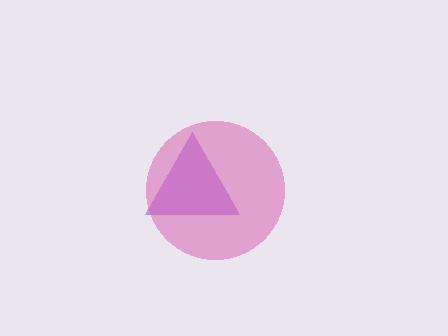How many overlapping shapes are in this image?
There are 2 overlapping shapes in the image.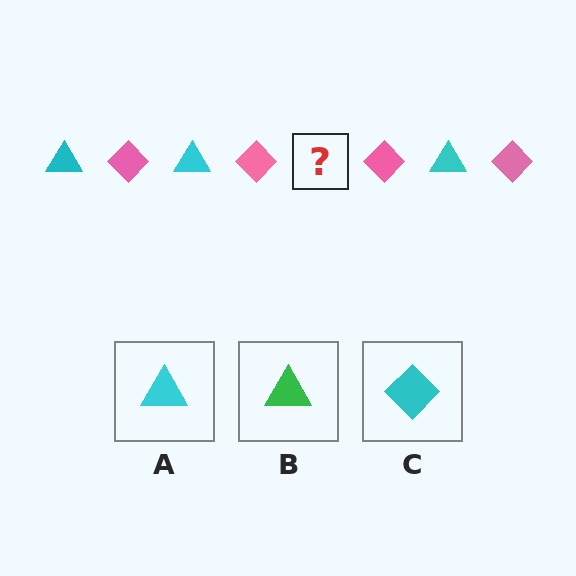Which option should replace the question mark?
Option A.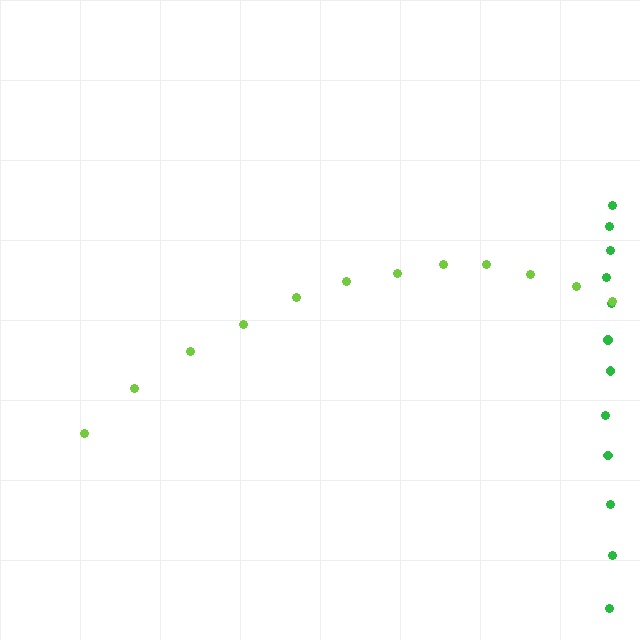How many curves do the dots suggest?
There are 2 distinct paths.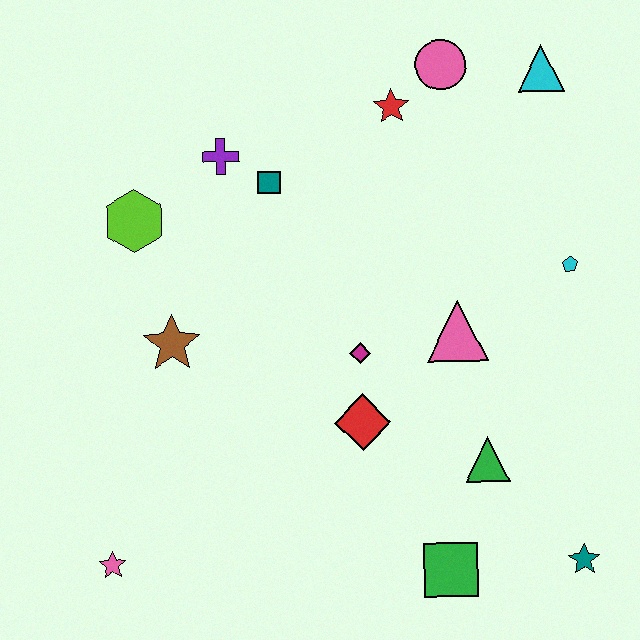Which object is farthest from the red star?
The pink star is farthest from the red star.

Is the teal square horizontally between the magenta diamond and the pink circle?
No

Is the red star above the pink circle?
No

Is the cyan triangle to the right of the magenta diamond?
Yes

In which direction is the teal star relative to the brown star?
The teal star is to the right of the brown star.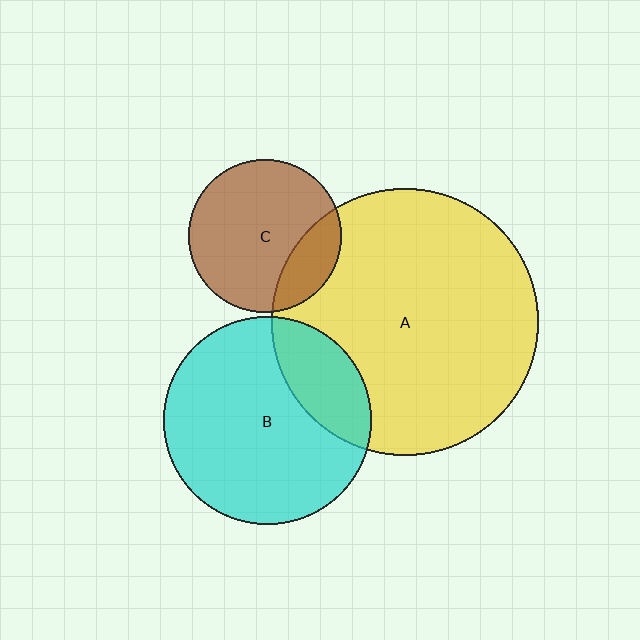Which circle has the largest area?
Circle A (yellow).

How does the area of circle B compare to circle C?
Approximately 1.8 times.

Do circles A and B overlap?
Yes.